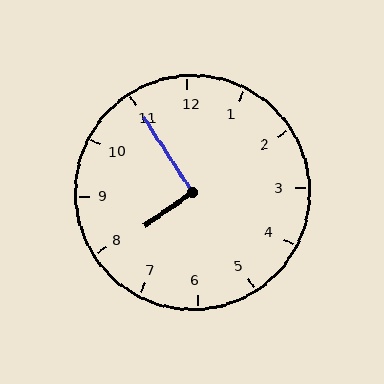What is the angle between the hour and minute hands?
Approximately 92 degrees.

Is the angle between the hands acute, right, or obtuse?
It is right.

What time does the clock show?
7:55.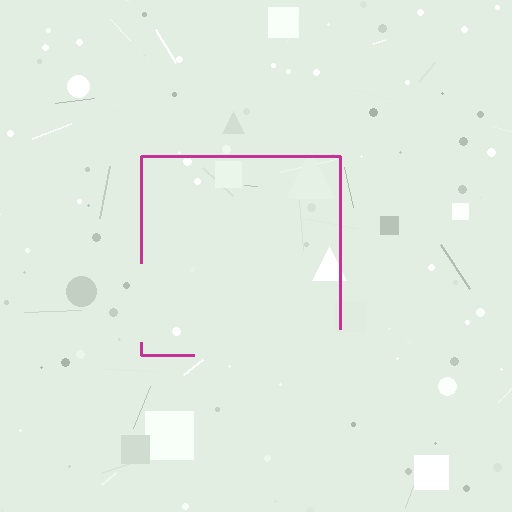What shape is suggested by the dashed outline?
The dashed outline suggests a square.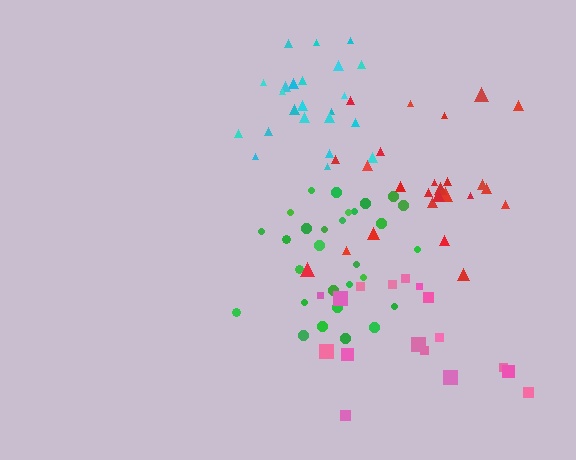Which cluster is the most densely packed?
Cyan.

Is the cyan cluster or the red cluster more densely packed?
Cyan.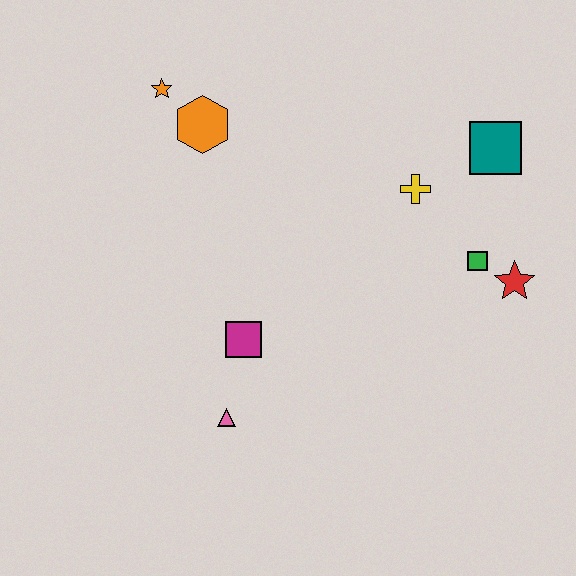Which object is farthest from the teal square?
The pink triangle is farthest from the teal square.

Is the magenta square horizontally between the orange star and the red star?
Yes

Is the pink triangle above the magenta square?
No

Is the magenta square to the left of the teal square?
Yes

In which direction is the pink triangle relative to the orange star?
The pink triangle is below the orange star.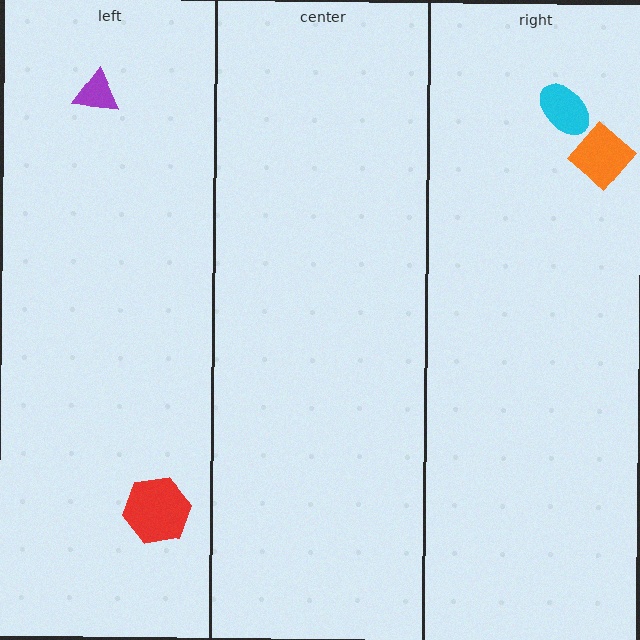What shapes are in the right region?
The orange diamond, the cyan ellipse.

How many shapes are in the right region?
2.